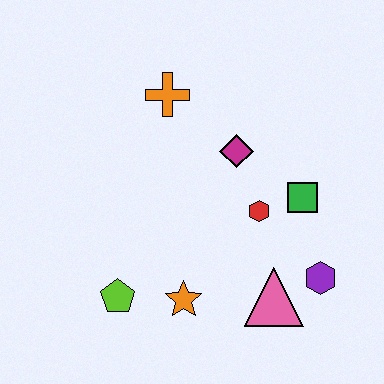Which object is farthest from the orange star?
The orange cross is farthest from the orange star.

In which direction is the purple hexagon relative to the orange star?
The purple hexagon is to the right of the orange star.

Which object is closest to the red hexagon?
The green square is closest to the red hexagon.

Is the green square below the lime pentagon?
No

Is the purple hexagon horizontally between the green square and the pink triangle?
No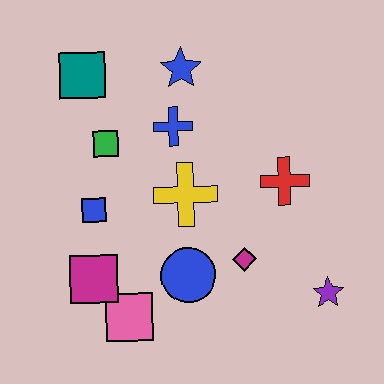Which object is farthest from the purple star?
The teal square is farthest from the purple star.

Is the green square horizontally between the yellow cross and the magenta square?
Yes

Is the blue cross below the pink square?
No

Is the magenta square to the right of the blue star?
No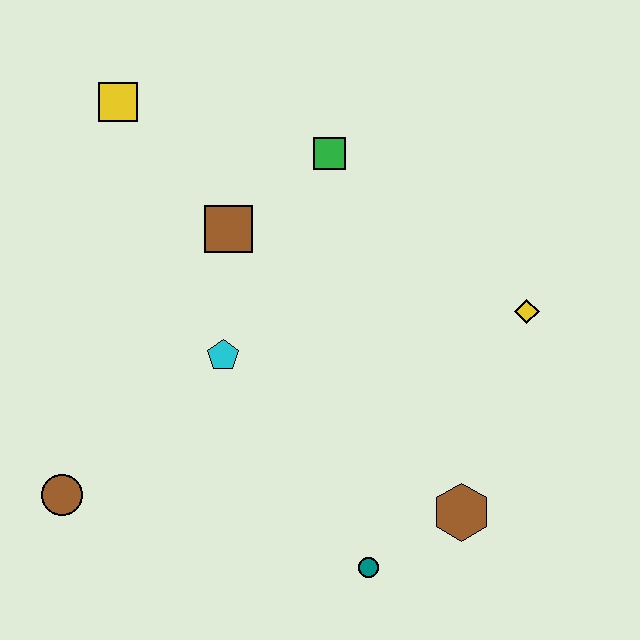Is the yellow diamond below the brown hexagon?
No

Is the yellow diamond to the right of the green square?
Yes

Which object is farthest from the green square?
The brown circle is farthest from the green square.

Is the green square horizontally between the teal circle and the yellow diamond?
No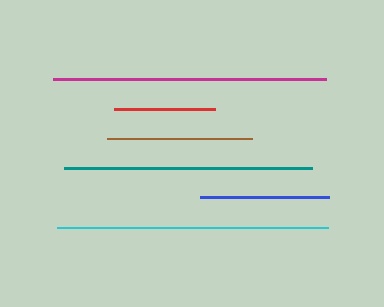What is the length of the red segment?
The red segment is approximately 101 pixels long.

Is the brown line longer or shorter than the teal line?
The teal line is longer than the brown line.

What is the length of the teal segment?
The teal segment is approximately 248 pixels long.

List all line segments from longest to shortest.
From longest to shortest: magenta, cyan, teal, brown, blue, red.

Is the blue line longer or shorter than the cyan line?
The cyan line is longer than the blue line.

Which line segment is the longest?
The magenta line is the longest at approximately 274 pixels.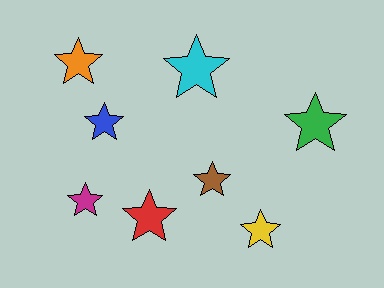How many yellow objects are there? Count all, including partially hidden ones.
There is 1 yellow object.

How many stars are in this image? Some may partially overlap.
There are 8 stars.